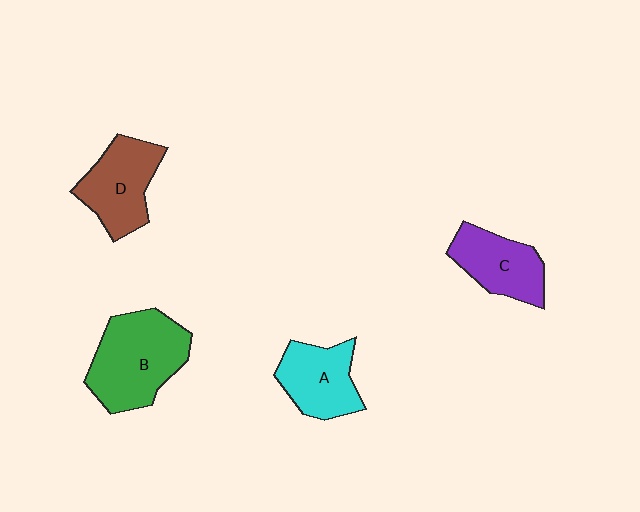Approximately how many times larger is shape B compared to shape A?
Approximately 1.5 times.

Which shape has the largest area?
Shape B (green).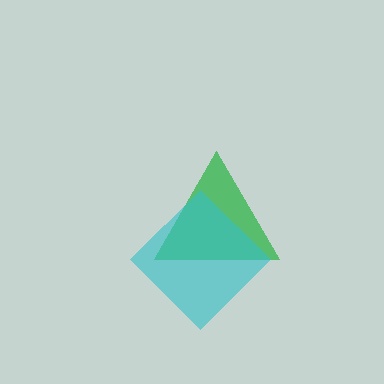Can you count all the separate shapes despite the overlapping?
Yes, there are 2 separate shapes.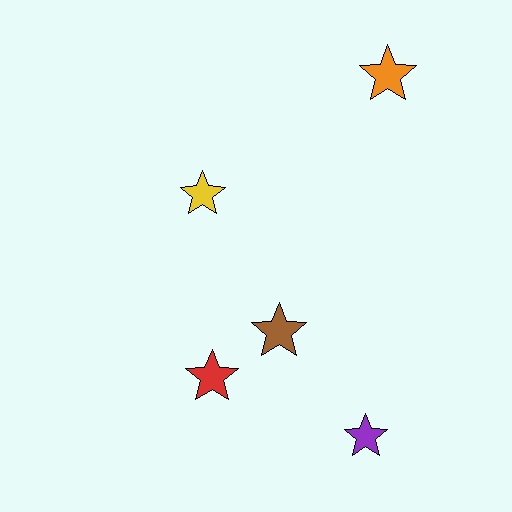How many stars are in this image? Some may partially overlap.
There are 5 stars.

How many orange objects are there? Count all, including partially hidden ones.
There is 1 orange object.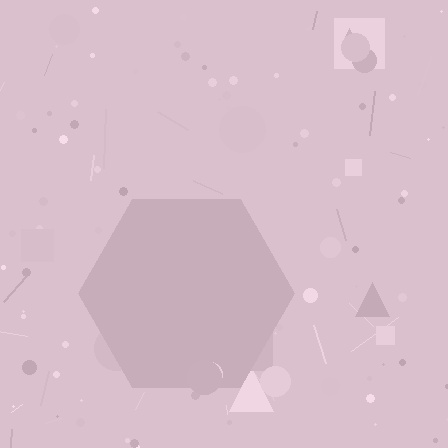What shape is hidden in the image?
A hexagon is hidden in the image.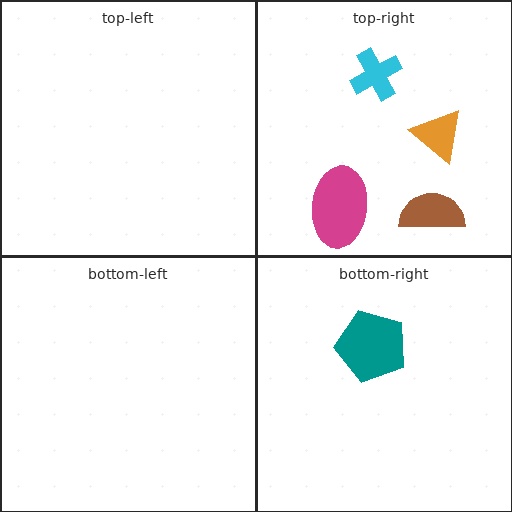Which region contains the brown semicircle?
The top-right region.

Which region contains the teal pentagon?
The bottom-right region.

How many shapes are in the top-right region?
4.